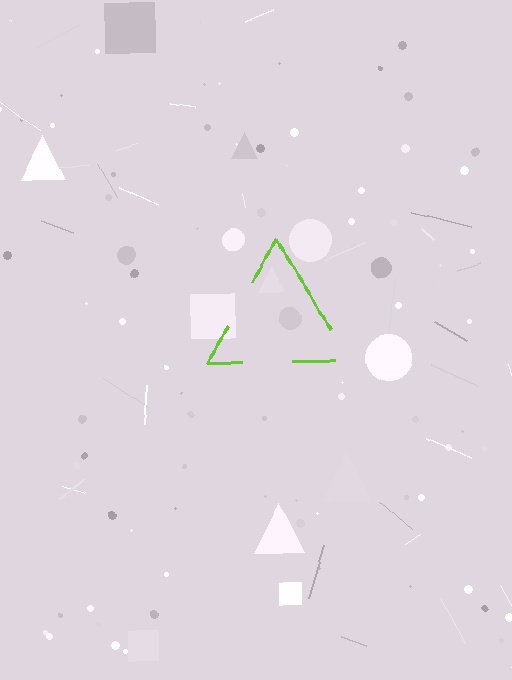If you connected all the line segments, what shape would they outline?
They would outline a triangle.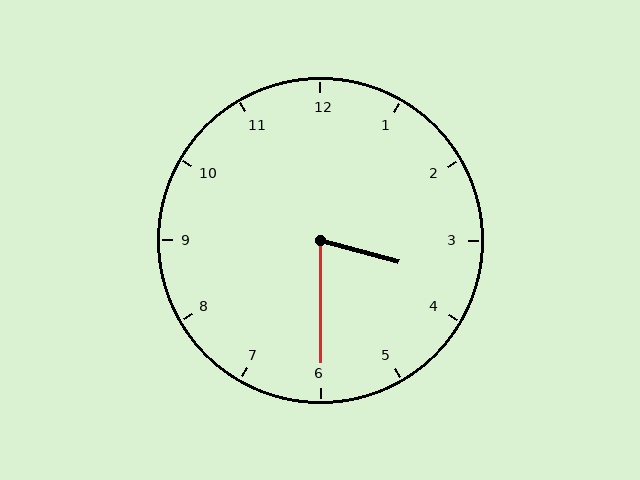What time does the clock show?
3:30.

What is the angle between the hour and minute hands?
Approximately 75 degrees.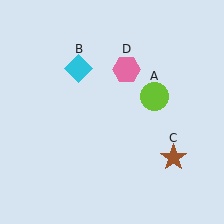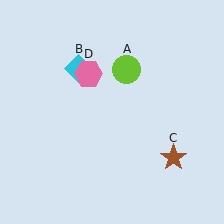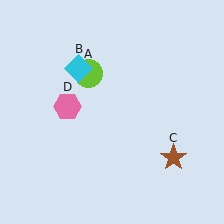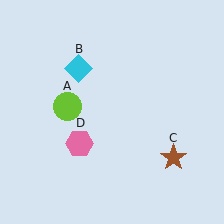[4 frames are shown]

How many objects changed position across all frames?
2 objects changed position: lime circle (object A), pink hexagon (object D).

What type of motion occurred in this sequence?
The lime circle (object A), pink hexagon (object D) rotated counterclockwise around the center of the scene.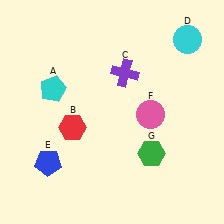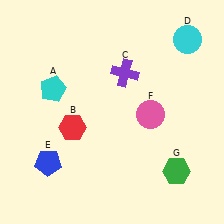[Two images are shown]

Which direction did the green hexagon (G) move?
The green hexagon (G) moved right.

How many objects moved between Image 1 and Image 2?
1 object moved between the two images.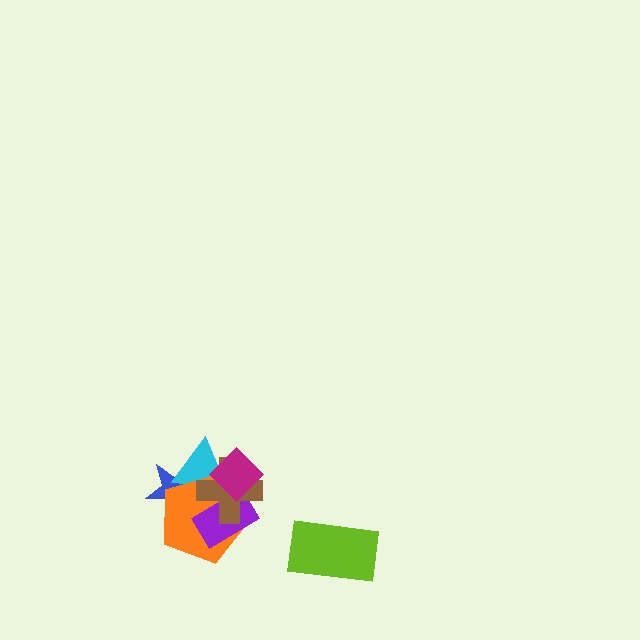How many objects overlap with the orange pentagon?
5 objects overlap with the orange pentagon.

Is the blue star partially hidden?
Yes, it is partially covered by another shape.